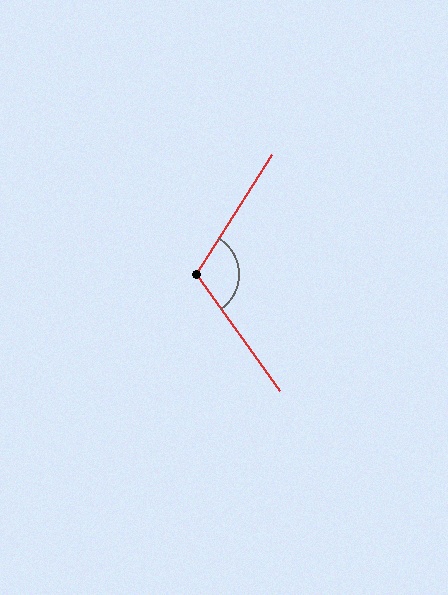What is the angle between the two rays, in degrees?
Approximately 112 degrees.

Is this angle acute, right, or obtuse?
It is obtuse.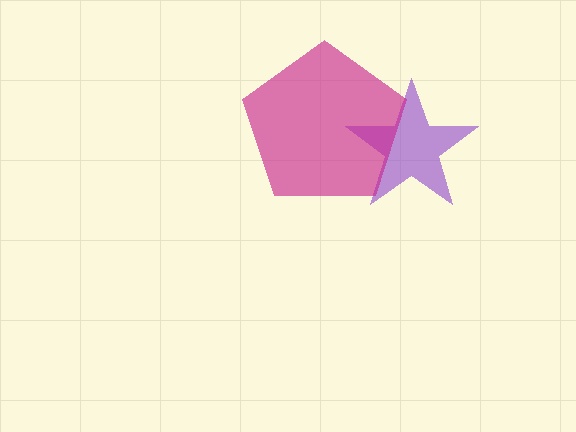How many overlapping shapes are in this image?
There are 2 overlapping shapes in the image.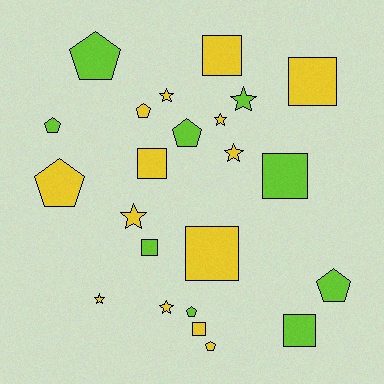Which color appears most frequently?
Yellow, with 14 objects.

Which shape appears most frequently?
Pentagon, with 8 objects.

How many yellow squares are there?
There are 5 yellow squares.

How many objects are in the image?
There are 23 objects.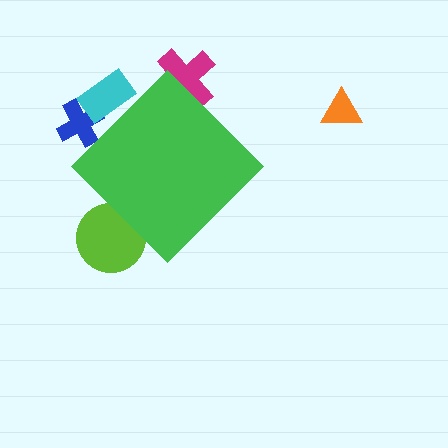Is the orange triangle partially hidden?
No, the orange triangle is fully visible.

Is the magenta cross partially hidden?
Yes, the magenta cross is partially hidden behind the green diamond.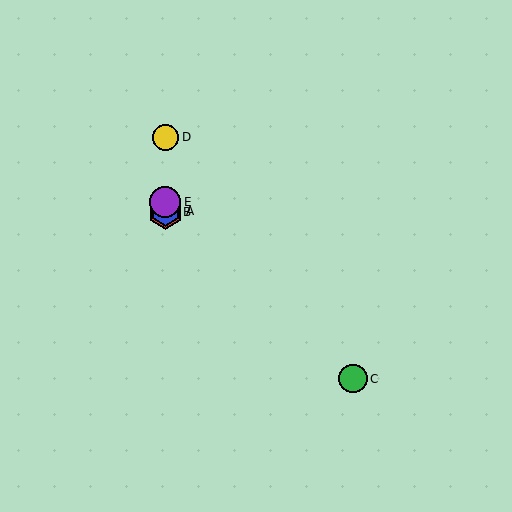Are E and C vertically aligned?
No, E is at x≈165 and C is at x≈353.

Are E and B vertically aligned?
Yes, both are at x≈165.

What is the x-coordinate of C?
Object C is at x≈353.